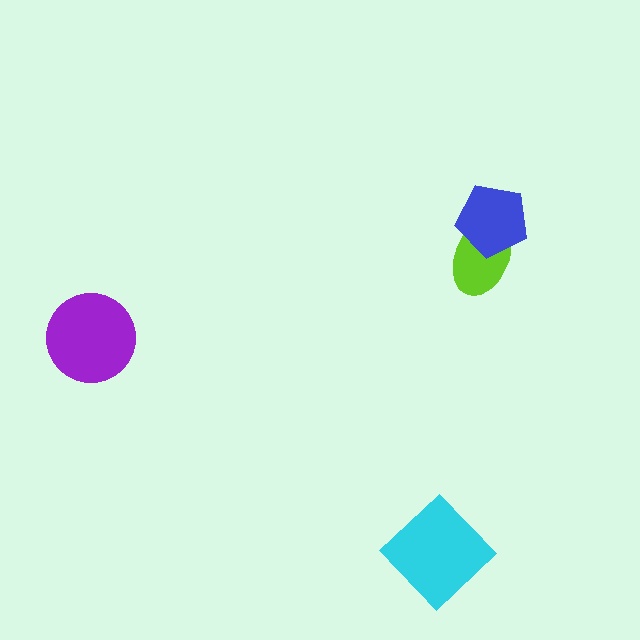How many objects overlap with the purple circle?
0 objects overlap with the purple circle.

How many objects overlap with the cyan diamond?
0 objects overlap with the cyan diamond.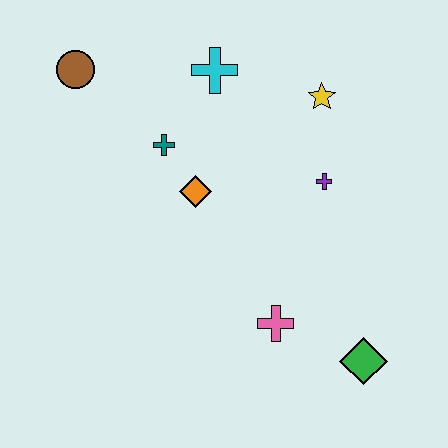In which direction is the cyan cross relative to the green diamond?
The cyan cross is above the green diamond.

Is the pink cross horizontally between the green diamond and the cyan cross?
Yes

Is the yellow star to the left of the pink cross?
No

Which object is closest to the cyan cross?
The teal cross is closest to the cyan cross.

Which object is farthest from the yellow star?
The green diamond is farthest from the yellow star.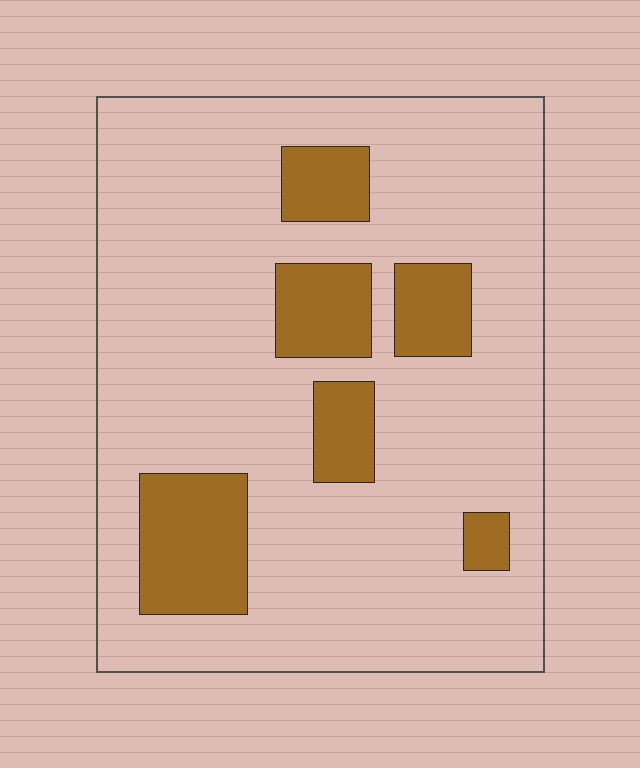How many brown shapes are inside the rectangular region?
6.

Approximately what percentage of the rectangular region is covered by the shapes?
Approximately 20%.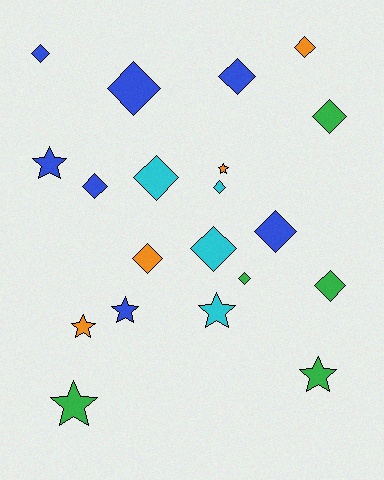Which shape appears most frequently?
Diamond, with 13 objects.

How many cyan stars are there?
There is 1 cyan star.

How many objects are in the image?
There are 20 objects.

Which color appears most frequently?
Blue, with 7 objects.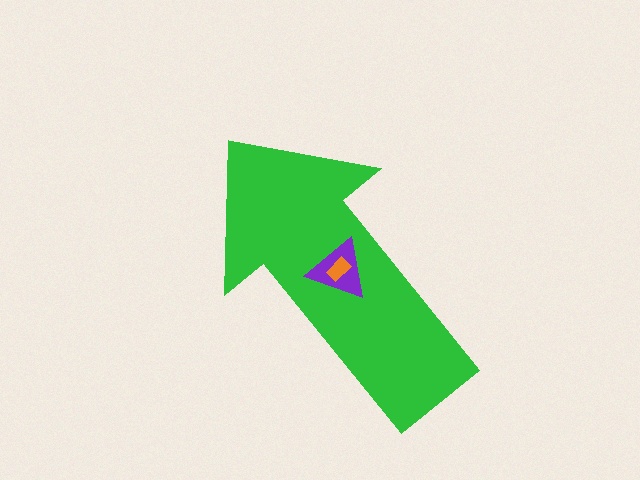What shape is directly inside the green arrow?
The purple triangle.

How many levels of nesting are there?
3.